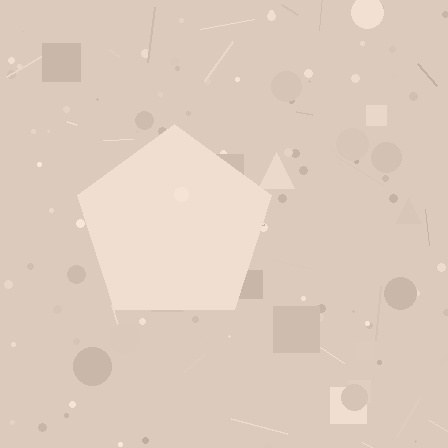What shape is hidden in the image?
A pentagon is hidden in the image.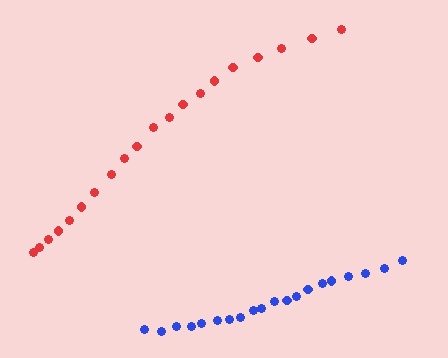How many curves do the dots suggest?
There are 2 distinct paths.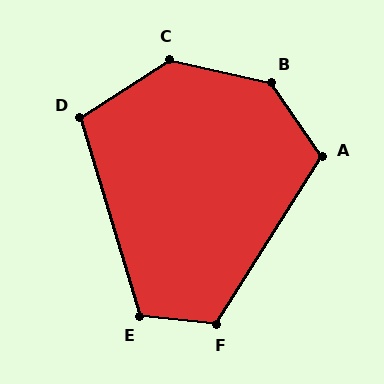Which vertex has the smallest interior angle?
D, at approximately 106 degrees.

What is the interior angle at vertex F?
Approximately 116 degrees (obtuse).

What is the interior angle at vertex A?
Approximately 113 degrees (obtuse).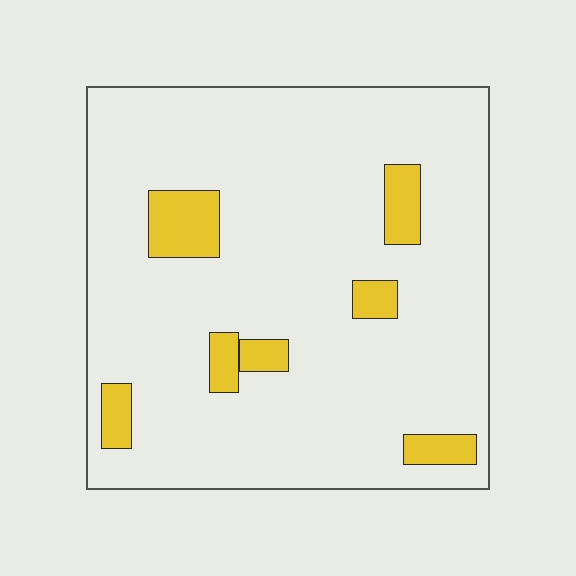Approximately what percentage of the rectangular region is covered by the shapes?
Approximately 10%.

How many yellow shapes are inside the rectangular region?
7.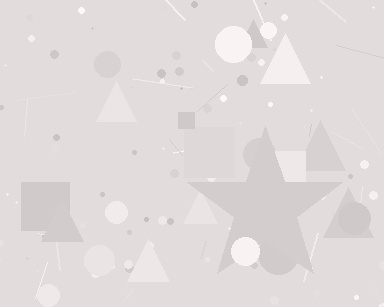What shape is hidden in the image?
A star is hidden in the image.